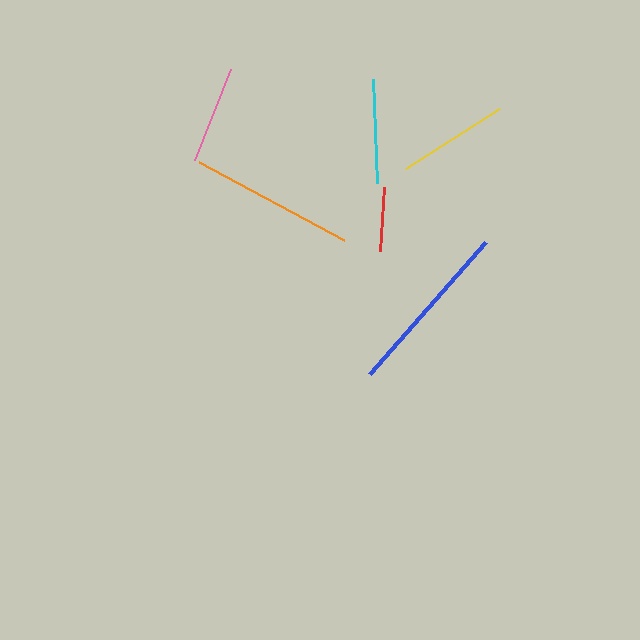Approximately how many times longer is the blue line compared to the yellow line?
The blue line is approximately 1.6 times the length of the yellow line.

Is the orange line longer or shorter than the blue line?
The blue line is longer than the orange line.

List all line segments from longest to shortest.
From longest to shortest: blue, orange, yellow, cyan, pink, red.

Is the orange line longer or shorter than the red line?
The orange line is longer than the red line.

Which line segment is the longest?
The blue line is the longest at approximately 176 pixels.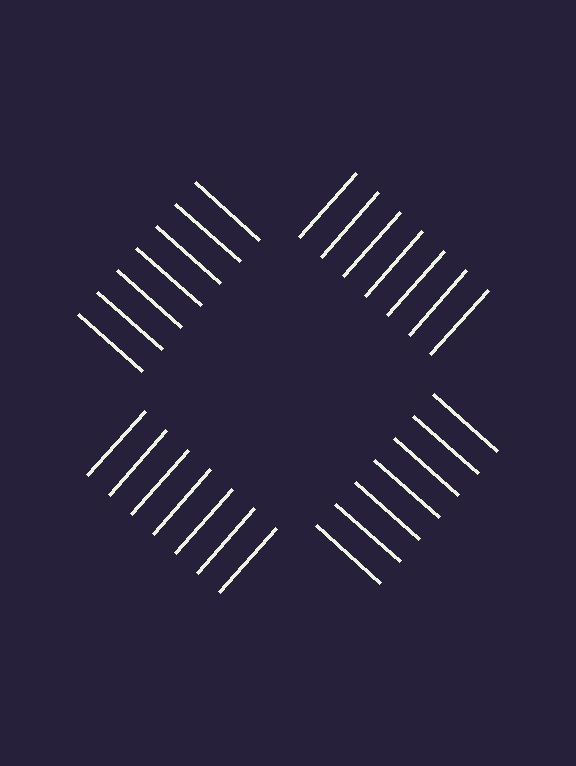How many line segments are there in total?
28 — 7 along each of the 4 edges.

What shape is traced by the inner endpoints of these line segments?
An illusory square — the line segments terminate on its edges but no continuous stroke is drawn.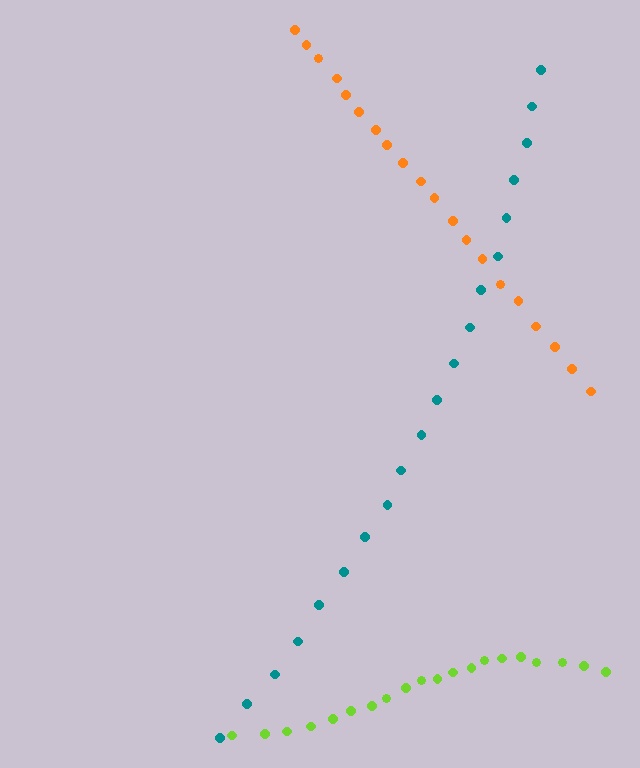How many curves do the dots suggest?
There are 3 distinct paths.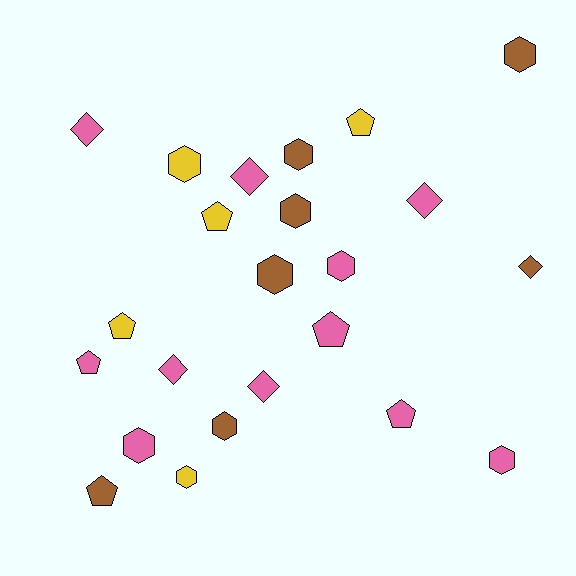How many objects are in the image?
There are 23 objects.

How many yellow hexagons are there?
There are 2 yellow hexagons.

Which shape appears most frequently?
Hexagon, with 10 objects.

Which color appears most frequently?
Pink, with 11 objects.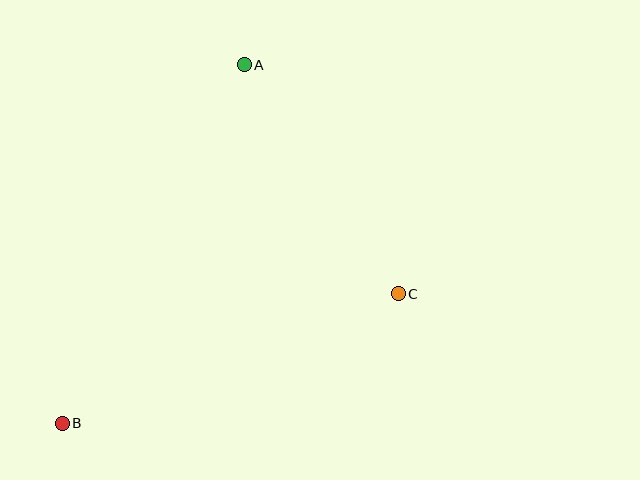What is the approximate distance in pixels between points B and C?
The distance between B and C is approximately 360 pixels.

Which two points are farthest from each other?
Points A and B are farthest from each other.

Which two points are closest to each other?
Points A and C are closest to each other.